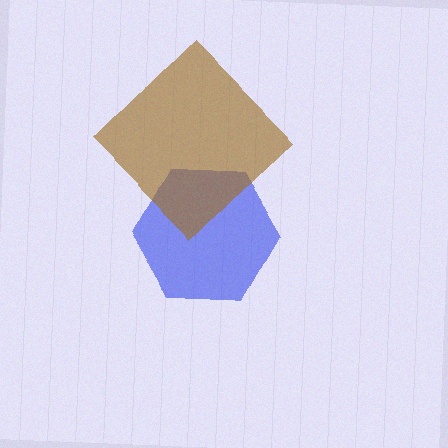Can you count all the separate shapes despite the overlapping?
Yes, there are 2 separate shapes.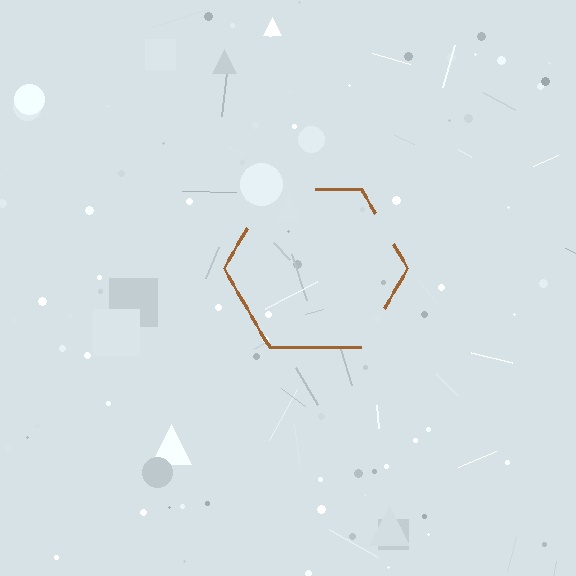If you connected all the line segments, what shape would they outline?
They would outline a hexagon.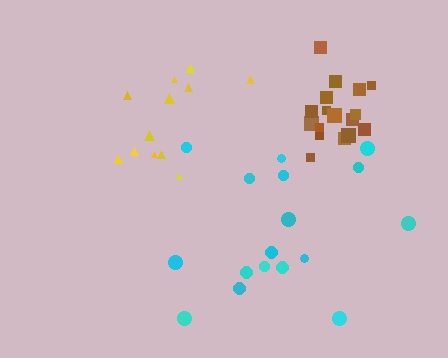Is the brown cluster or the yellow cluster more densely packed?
Brown.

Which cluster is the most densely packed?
Brown.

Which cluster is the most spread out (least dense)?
Yellow.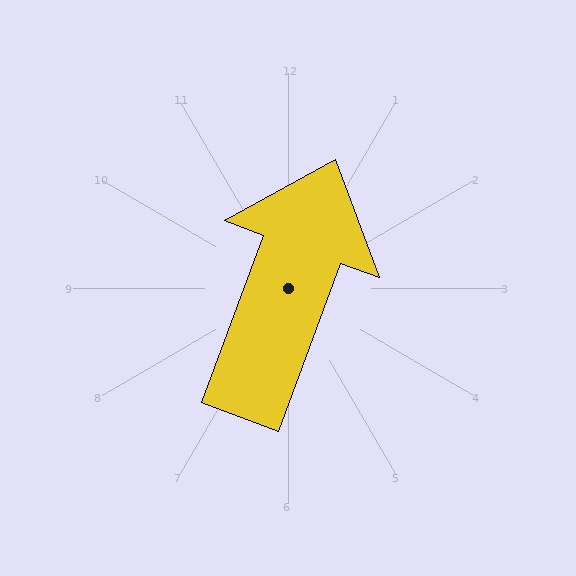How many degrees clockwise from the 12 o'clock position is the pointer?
Approximately 20 degrees.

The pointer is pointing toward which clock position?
Roughly 1 o'clock.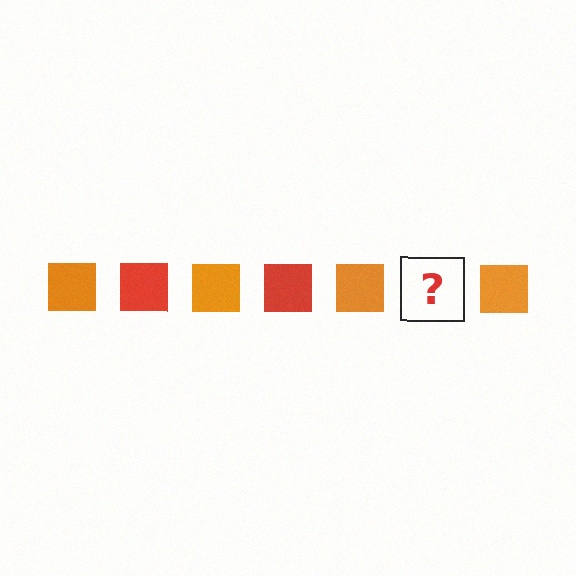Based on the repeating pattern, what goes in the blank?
The blank should be a red square.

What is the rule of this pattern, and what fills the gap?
The rule is that the pattern cycles through orange, red squares. The gap should be filled with a red square.